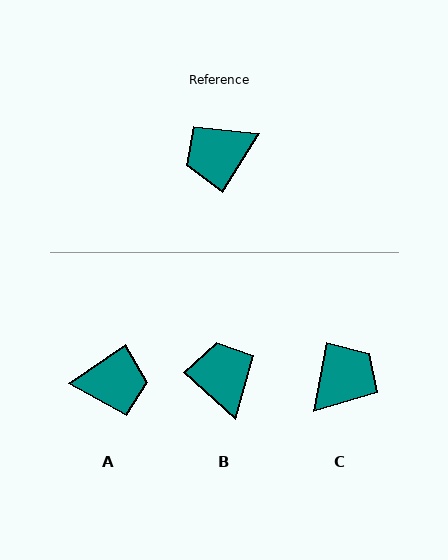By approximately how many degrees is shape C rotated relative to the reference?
Approximately 158 degrees clockwise.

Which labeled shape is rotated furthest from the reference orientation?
C, about 158 degrees away.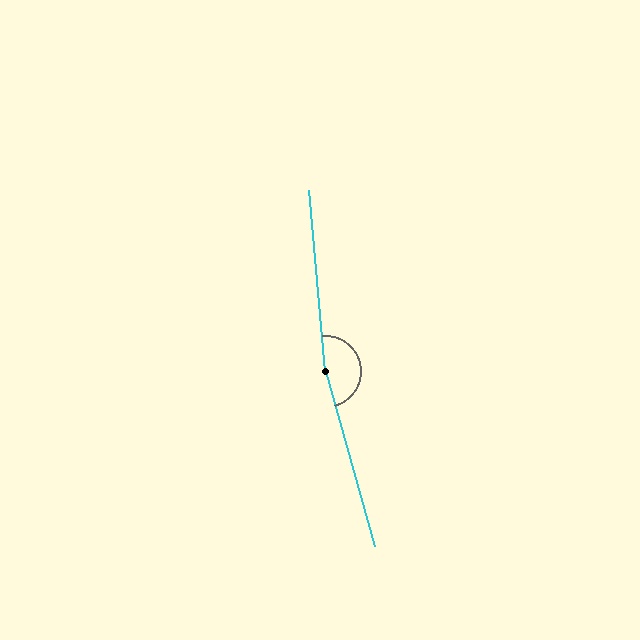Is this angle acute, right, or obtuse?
It is obtuse.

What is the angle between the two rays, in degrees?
Approximately 169 degrees.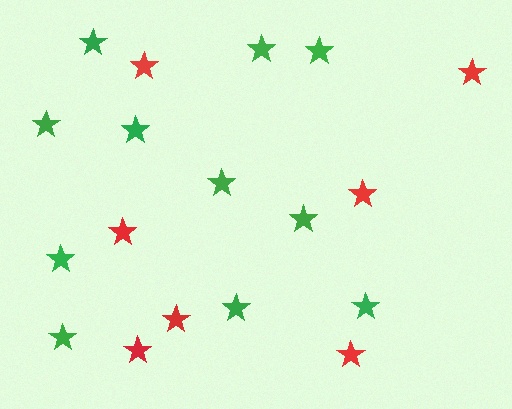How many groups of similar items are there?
There are 2 groups: one group of green stars (11) and one group of red stars (7).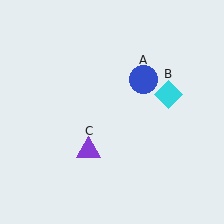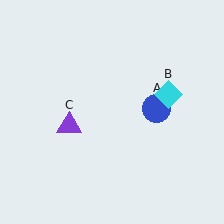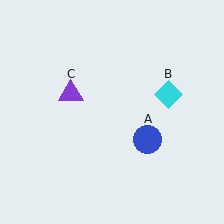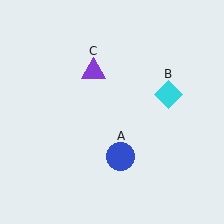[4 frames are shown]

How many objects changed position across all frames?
2 objects changed position: blue circle (object A), purple triangle (object C).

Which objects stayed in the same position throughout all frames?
Cyan diamond (object B) remained stationary.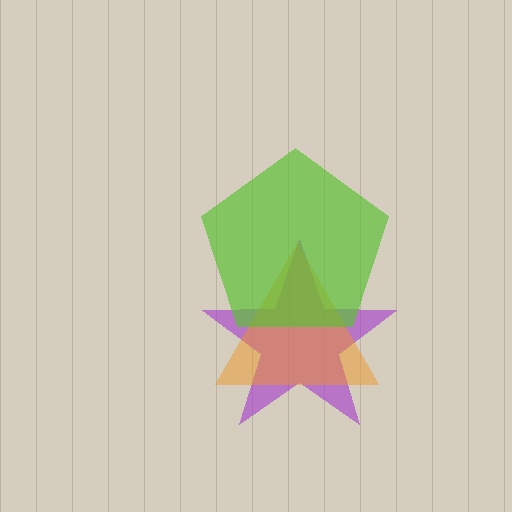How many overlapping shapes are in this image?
There are 3 overlapping shapes in the image.